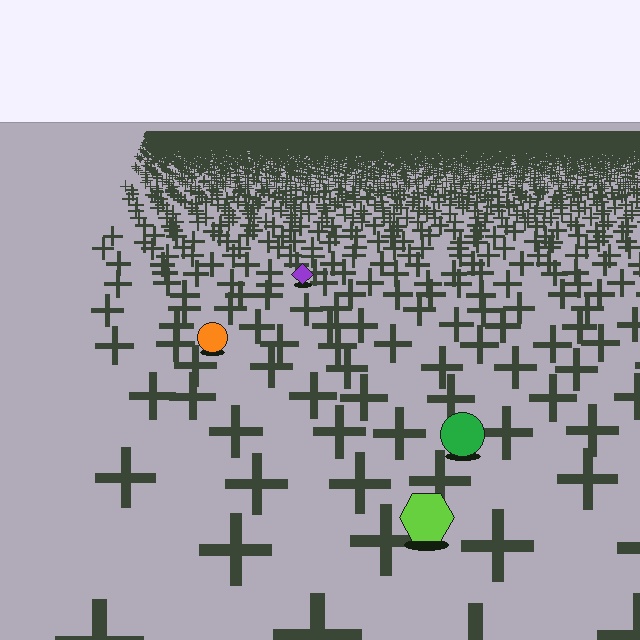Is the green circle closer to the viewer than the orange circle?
Yes. The green circle is closer — you can tell from the texture gradient: the ground texture is coarser near it.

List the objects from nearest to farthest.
From nearest to farthest: the lime hexagon, the green circle, the orange circle, the purple diamond.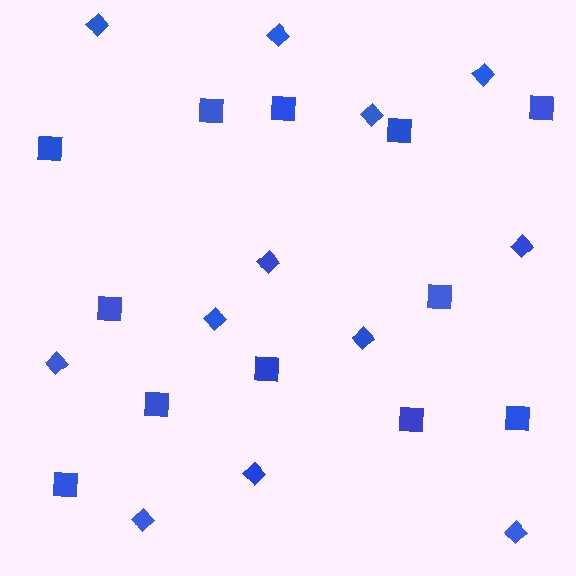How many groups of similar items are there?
There are 2 groups: one group of squares (12) and one group of diamonds (12).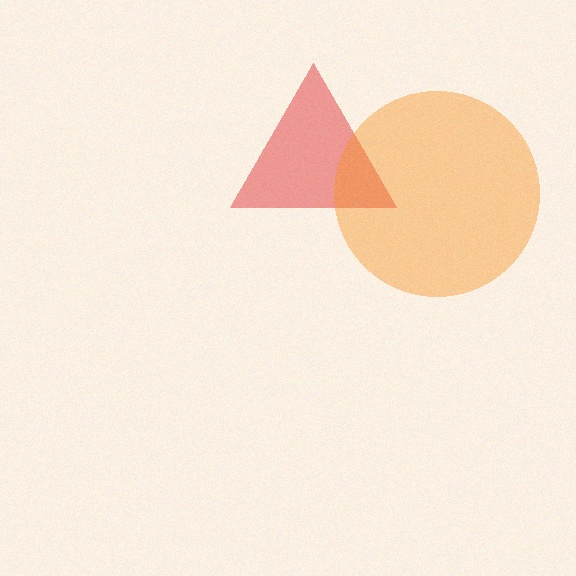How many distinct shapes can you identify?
There are 2 distinct shapes: a red triangle, an orange circle.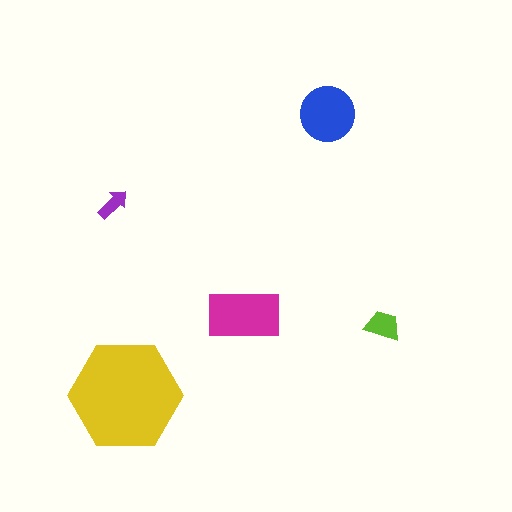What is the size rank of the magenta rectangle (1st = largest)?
2nd.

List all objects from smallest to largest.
The purple arrow, the lime trapezoid, the blue circle, the magenta rectangle, the yellow hexagon.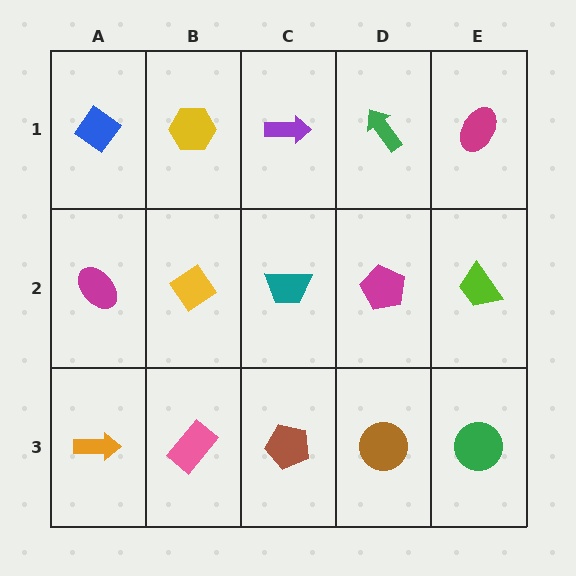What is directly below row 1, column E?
A lime trapezoid.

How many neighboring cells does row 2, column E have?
3.